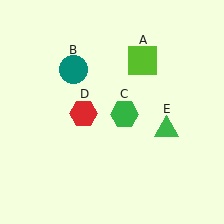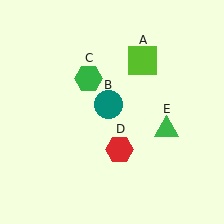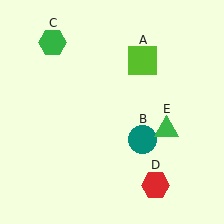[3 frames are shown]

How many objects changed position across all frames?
3 objects changed position: teal circle (object B), green hexagon (object C), red hexagon (object D).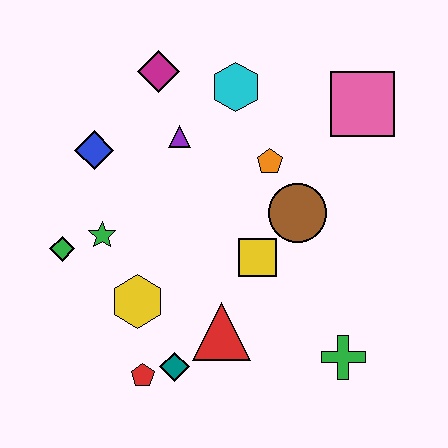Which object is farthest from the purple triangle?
The green cross is farthest from the purple triangle.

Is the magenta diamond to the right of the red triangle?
No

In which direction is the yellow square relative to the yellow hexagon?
The yellow square is to the right of the yellow hexagon.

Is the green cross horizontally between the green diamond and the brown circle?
No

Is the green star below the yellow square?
No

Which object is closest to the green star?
The green diamond is closest to the green star.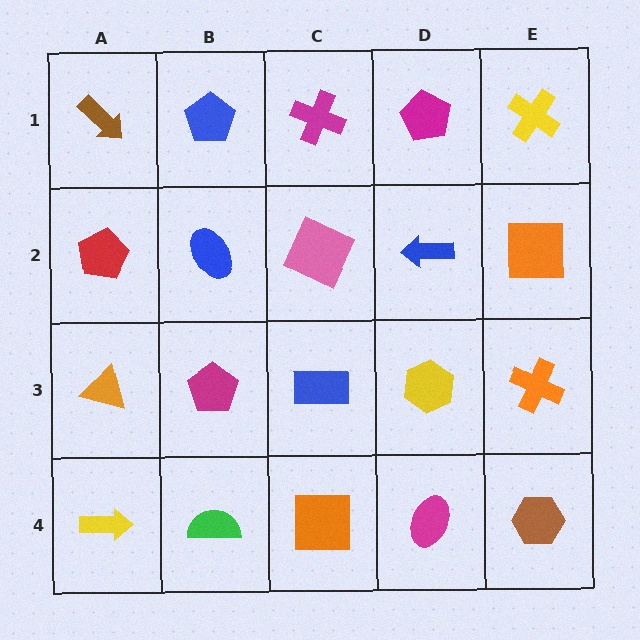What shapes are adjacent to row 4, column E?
An orange cross (row 3, column E), a magenta ellipse (row 4, column D).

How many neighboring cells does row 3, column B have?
4.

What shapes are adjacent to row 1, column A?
A red pentagon (row 2, column A), a blue pentagon (row 1, column B).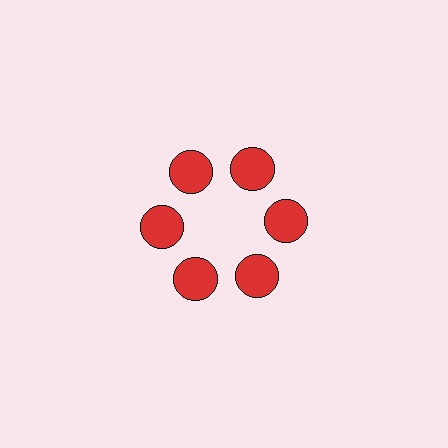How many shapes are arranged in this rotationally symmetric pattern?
There are 6 shapes, arranged in 6 groups of 1.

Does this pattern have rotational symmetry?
Yes, this pattern has 6-fold rotational symmetry. It looks the same after rotating 60 degrees around the center.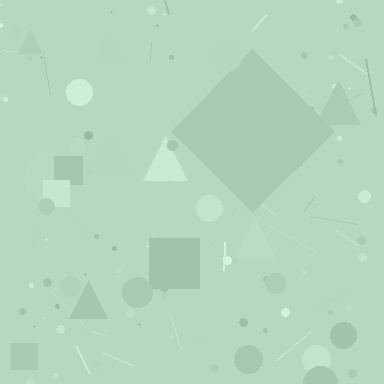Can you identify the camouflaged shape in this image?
The camouflaged shape is a diamond.